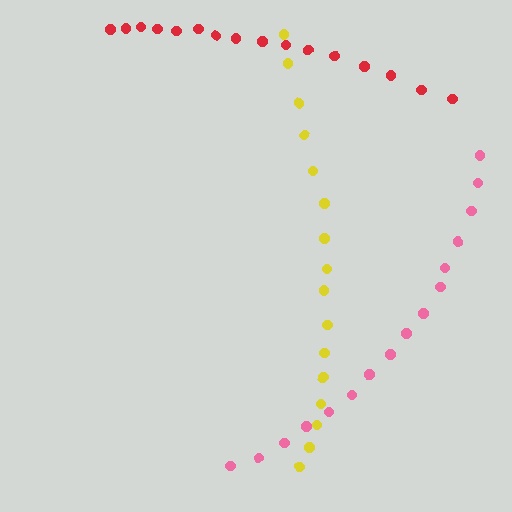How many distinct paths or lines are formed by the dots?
There are 3 distinct paths.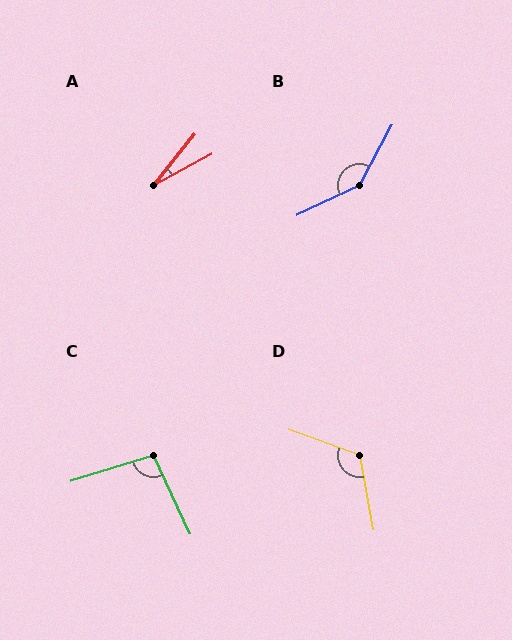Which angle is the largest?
B, at approximately 143 degrees.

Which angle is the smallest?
A, at approximately 23 degrees.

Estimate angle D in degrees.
Approximately 121 degrees.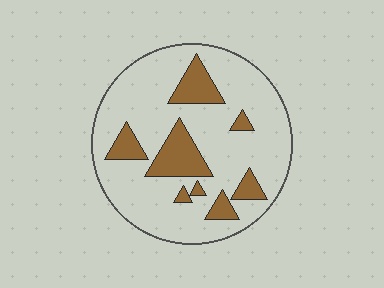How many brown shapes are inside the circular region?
8.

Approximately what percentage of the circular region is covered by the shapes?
Approximately 20%.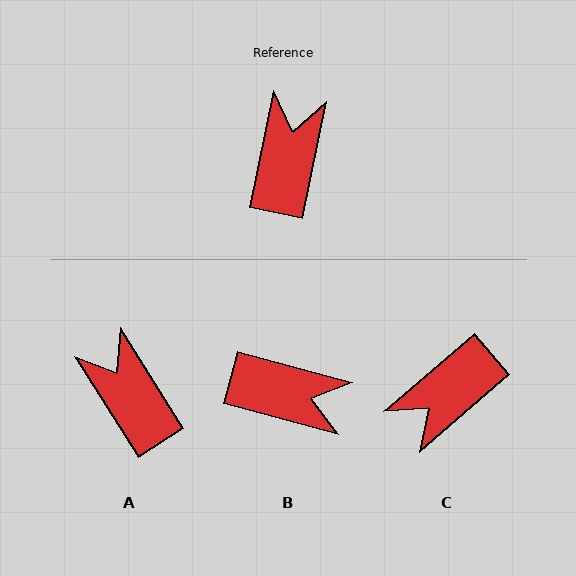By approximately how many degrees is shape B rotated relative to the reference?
Approximately 93 degrees clockwise.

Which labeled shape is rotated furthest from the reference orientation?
C, about 142 degrees away.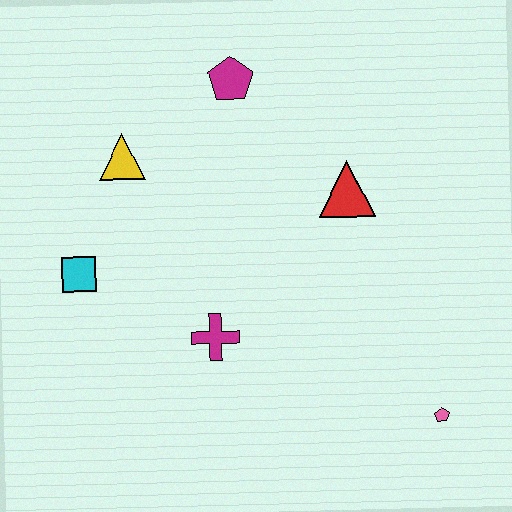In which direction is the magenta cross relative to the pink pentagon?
The magenta cross is to the left of the pink pentagon.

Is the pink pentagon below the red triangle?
Yes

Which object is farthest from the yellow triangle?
The pink pentagon is farthest from the yellow triangle.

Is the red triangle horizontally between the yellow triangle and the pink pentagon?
Yes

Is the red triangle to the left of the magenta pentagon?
No